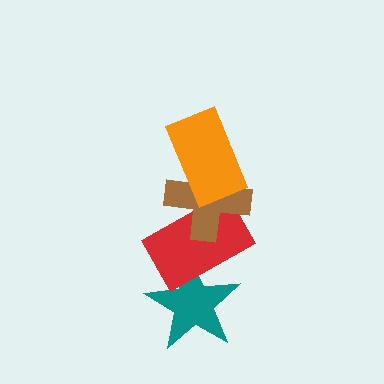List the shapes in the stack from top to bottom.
From top to bottom: the orange rectangle, the brown cross, the red rectangle, the teal star.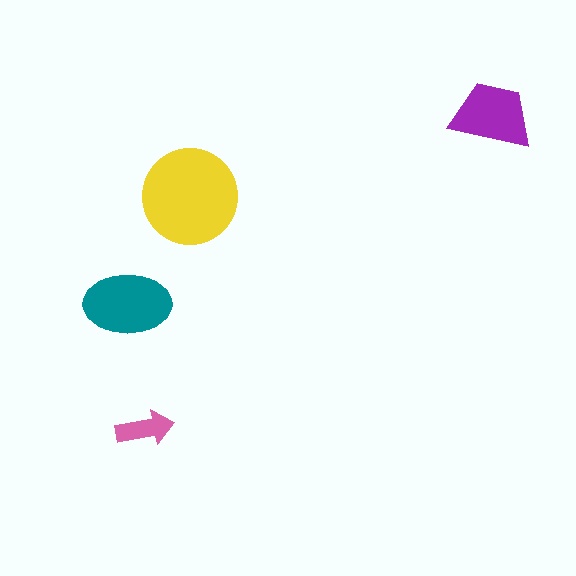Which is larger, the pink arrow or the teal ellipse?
The teal ellipse.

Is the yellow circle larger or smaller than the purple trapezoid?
Larger.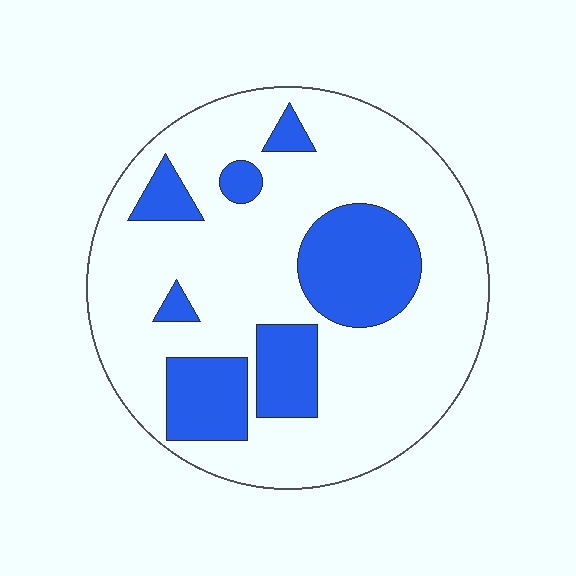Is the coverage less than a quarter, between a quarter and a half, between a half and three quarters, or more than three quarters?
Less than a quarter.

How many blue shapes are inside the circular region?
7.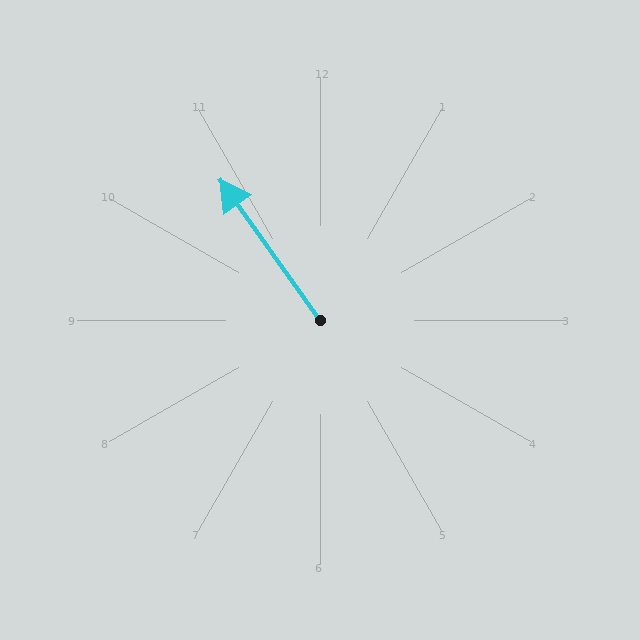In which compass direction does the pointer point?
Northwest.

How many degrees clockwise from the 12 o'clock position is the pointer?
Approximately 325 degrees.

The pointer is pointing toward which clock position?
Roughly 11 o'clock.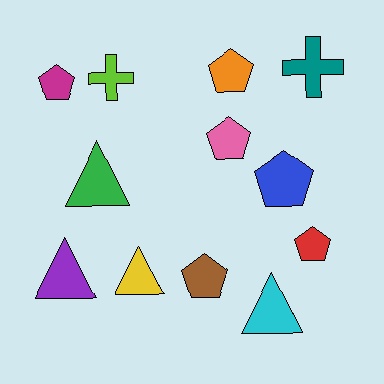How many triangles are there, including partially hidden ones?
There are 4 triangles.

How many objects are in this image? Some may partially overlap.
There are 12 objects.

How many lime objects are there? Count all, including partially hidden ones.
There is 1 lime object.